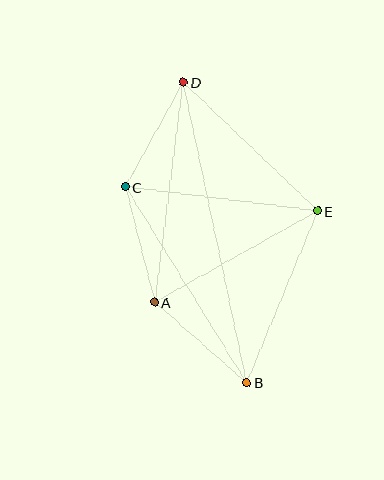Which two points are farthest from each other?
Points B and D are farthest from each other.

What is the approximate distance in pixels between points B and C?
The distance between B and C is approximately 230 pixels.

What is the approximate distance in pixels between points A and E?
The distance between A and E is approximately 187 pixels.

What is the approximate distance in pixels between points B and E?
The distance between B and E is approximately 186 pixels.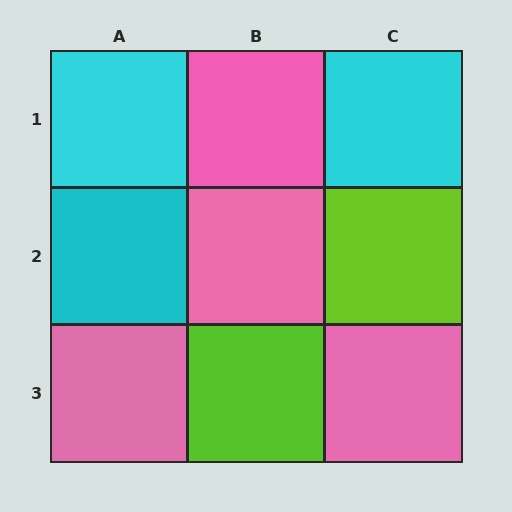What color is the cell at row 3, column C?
Pink.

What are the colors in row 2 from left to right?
Cyan, pink, lime.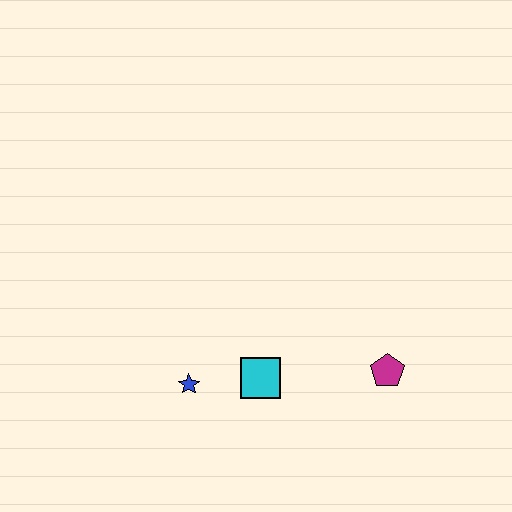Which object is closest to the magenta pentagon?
The cyan square is closest to the magenta pentagon.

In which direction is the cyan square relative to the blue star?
The cyan square is to the right of the blue star.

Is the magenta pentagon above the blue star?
Yes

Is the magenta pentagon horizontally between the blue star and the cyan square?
No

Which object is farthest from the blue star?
The magenta pentagon is farthest from the blue star.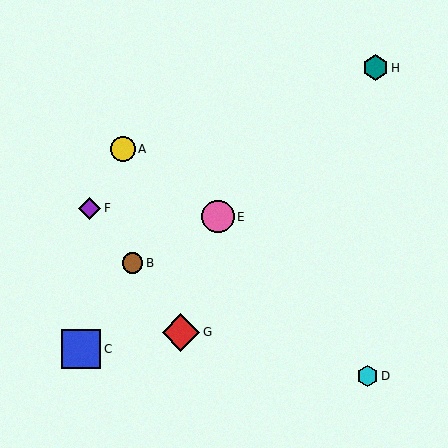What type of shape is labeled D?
Shape D is a cyan hexagon.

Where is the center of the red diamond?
The center of the red diamond is at (181, 332).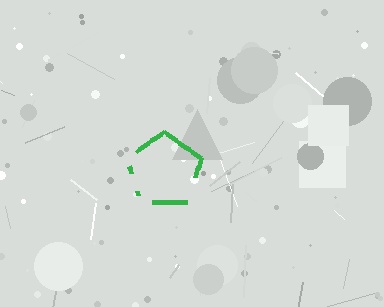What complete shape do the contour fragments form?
The contour fragments form a pentagon.